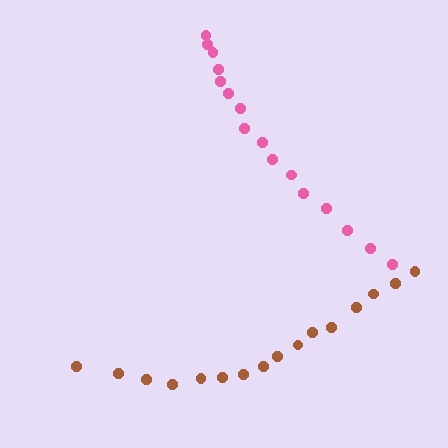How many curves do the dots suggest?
There are 2 distinct paths.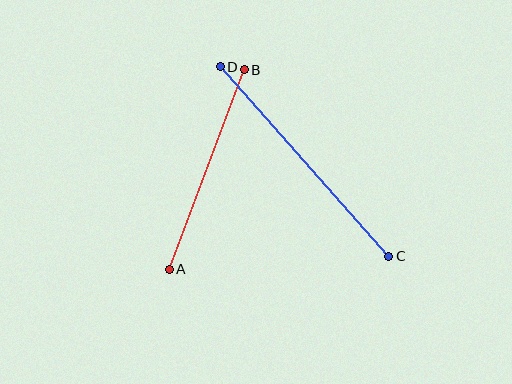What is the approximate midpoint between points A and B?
The midpoint is at approximately (207, 170) pixels.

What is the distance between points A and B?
The distance is approximately 213 pixels.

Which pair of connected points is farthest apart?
Points C and D are farthest apart.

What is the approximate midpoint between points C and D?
The midpoint is at approximately (304, 162) pixels.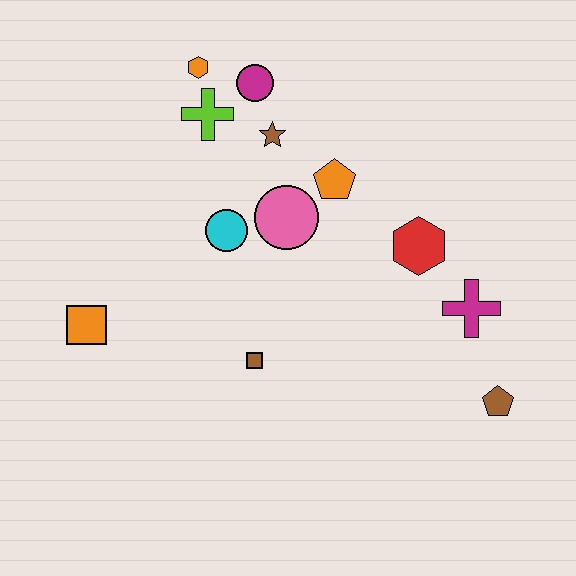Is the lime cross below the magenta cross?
No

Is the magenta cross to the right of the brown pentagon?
No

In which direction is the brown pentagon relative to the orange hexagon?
The brown pentagon is below the orange hexagon.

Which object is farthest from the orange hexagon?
The brown pentagon is farthest from the orange hexagon.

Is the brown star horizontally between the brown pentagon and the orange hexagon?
Yes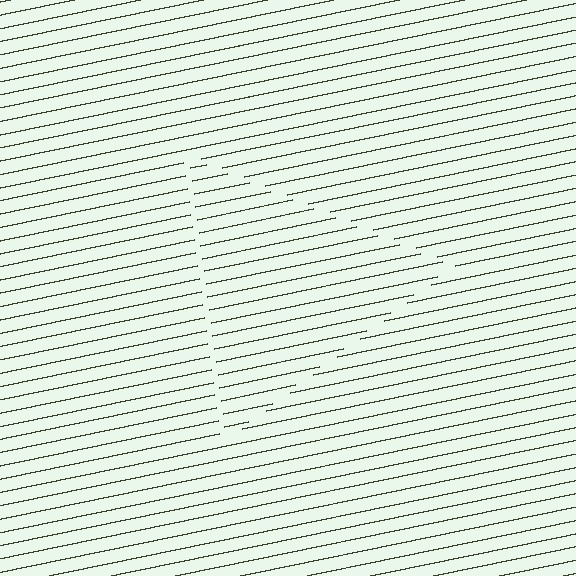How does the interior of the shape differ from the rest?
The interior of the shape contains the same grating, shifted by half a period — the contour is defined by the phase discontinuity where line-ends from the inner and outer gratings abut.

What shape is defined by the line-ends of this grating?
An illusory triangle. The interior of the shape contains the same grating, shifted by half a period — the contour is defined by the phase discontinuity where line-ends from the inner and outer gratings abut.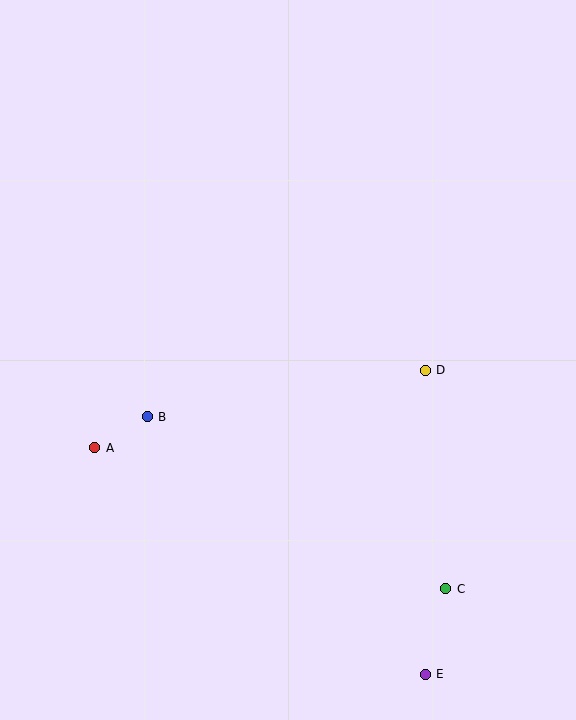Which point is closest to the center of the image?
Point D at (425, 370) is closest to the center.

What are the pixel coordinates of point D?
Point D is at (425, 370).